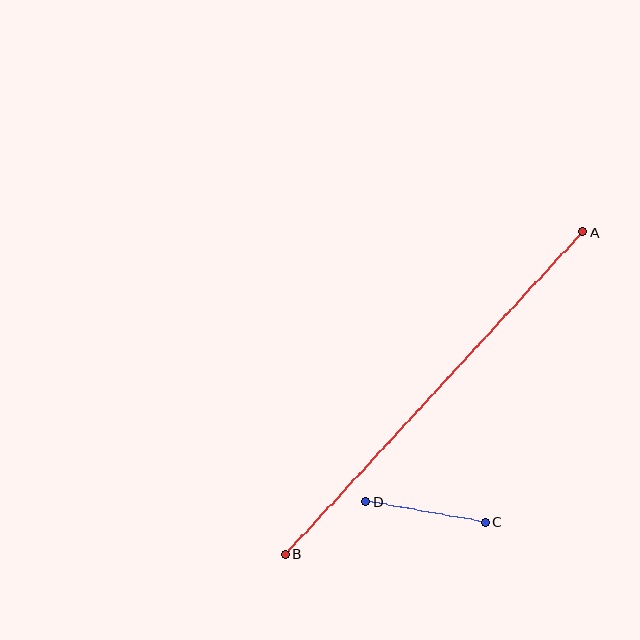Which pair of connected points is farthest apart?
Points A and B are farthest apart.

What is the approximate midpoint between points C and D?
The midpoint is at approximately (426, 512) pixels.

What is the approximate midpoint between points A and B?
The midpoint is at approximately (434, 393) pixels.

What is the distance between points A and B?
The distance is approximately 439 pixels.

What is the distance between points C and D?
The distance is approximately 122 pixels.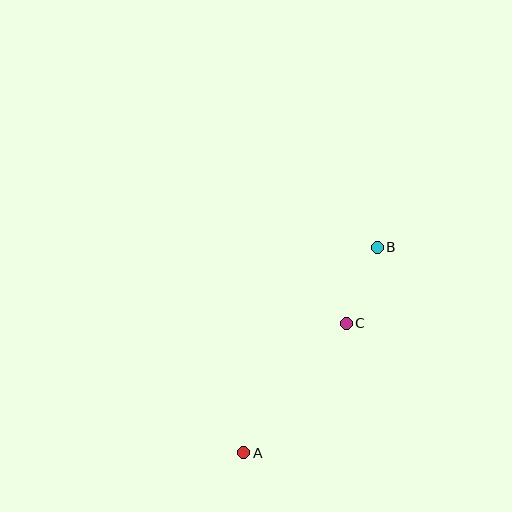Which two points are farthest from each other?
Points A and B are farthest from each other.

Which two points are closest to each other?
Points B and C are closest to each other.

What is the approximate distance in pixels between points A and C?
The distance between A and C is approximately 165 pixels.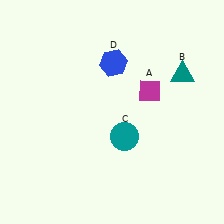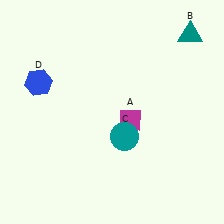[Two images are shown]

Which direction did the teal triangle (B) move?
The teal triangle (B) moved up.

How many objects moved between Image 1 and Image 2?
3 objects moved between the two images.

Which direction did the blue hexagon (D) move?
The blue hexagon (D) moved left.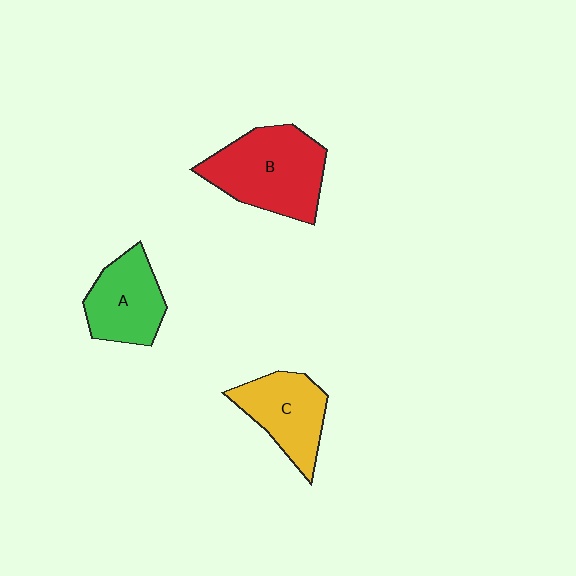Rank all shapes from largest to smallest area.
From largest to smallest: B (red), C (yellow), A (green).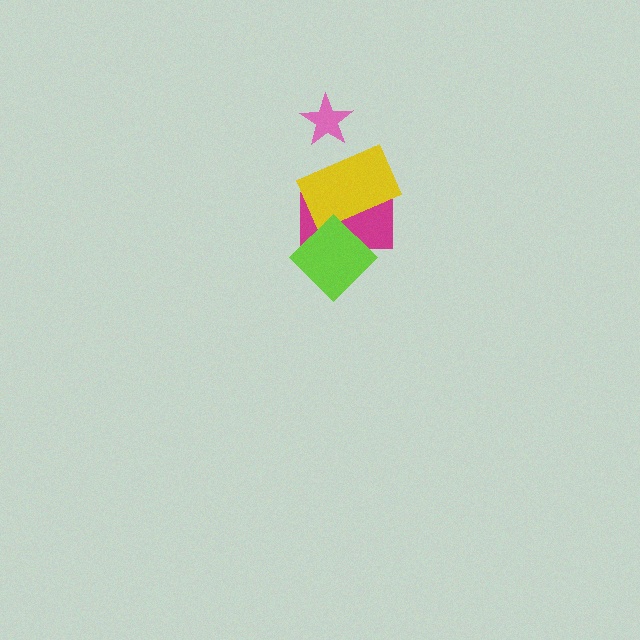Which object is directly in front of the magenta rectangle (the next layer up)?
The yellow rectangle is directly in front of the magenta rectangle.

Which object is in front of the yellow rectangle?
The lime diamond is in front of the yellow rectangle.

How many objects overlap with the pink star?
0 objects overlap with the pink star.